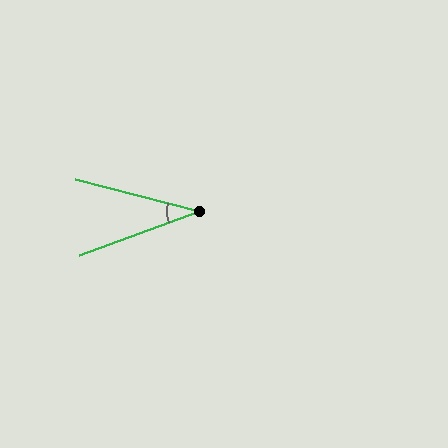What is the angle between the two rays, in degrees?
Approximately 35 degrees.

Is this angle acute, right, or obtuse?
It is acute.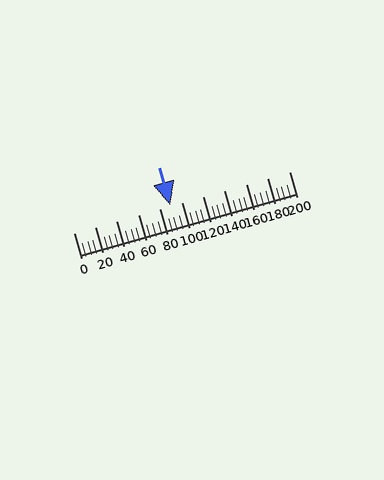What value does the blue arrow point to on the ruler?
The blue arrow points to approximately 90.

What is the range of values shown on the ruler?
The ruler shows values from 0 to 200.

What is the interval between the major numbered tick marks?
The major tick marks are spaced 20 units apart.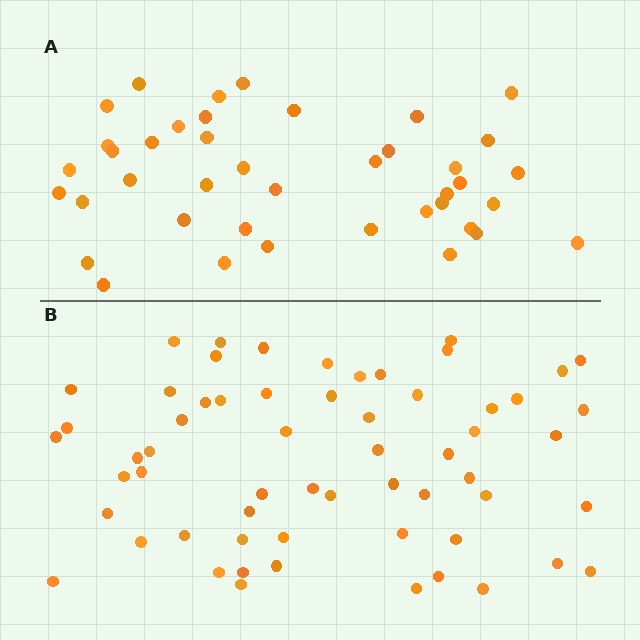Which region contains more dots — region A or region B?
Region B (the bottom region) has more dots.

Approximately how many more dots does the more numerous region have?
Region B has approximately 20 more dots than region A.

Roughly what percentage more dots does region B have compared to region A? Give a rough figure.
About 45% more.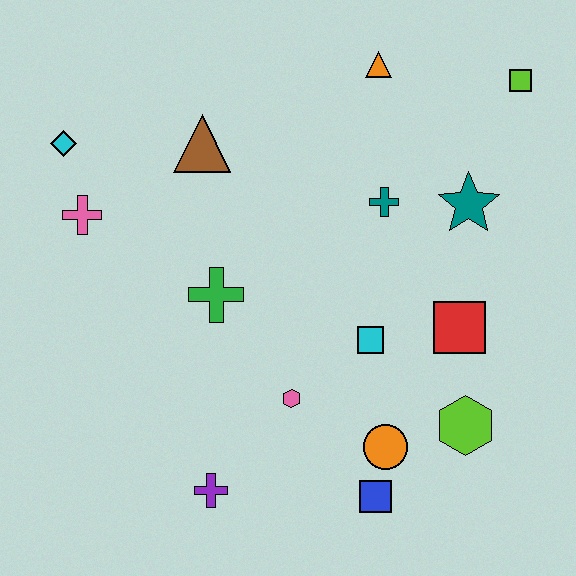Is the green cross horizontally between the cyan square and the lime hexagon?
No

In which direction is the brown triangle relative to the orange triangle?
The brown triangle is to the left of the orange triangle.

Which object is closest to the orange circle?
The blue square is closest to the orange circle.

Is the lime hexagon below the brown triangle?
Yes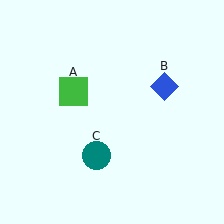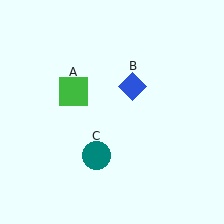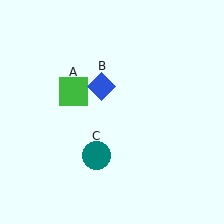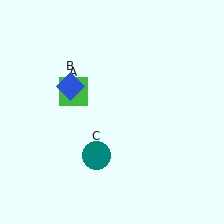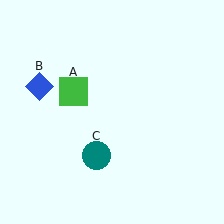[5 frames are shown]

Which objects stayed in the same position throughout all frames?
Green square (object A) and teal circle (object C) remained stationary.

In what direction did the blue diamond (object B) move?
The blue diamond (object B) moved left.